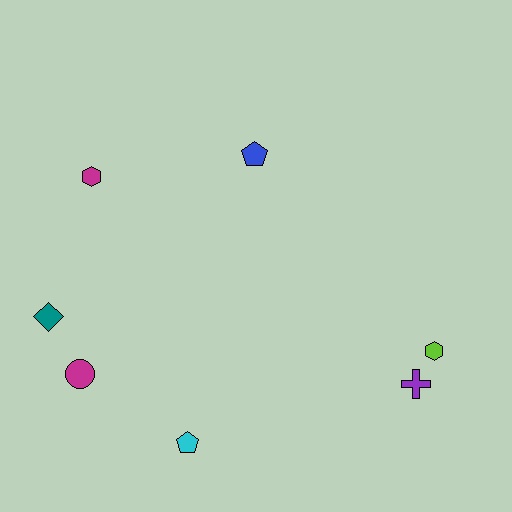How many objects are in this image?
There are 7 objects.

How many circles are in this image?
There is 1 circle.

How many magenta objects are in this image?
There are 2 magenta objects.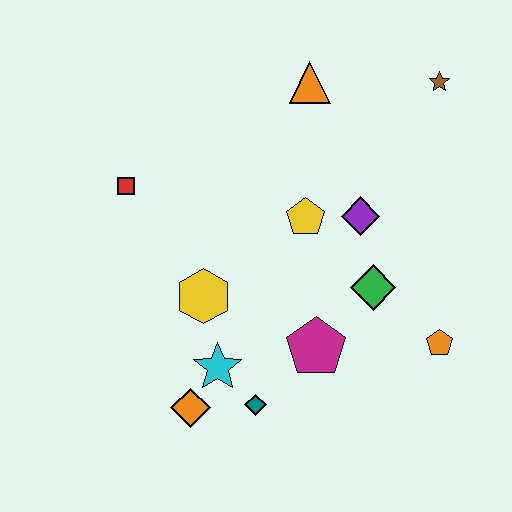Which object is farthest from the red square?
The orange pentagon is farthest from the red square.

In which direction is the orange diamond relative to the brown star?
The orange diamond is below the brown star.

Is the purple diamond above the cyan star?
Yes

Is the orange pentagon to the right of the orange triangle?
Yes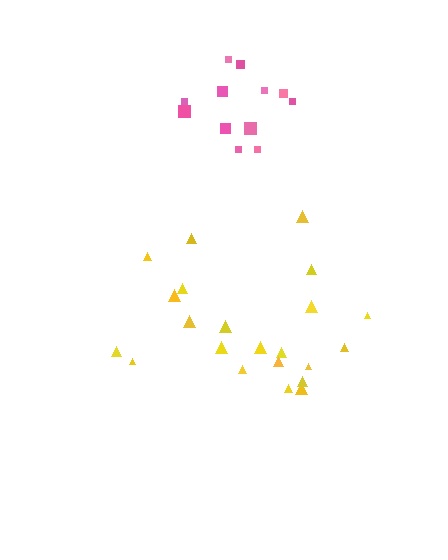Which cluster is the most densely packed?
Pink.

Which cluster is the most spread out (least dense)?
Yellow.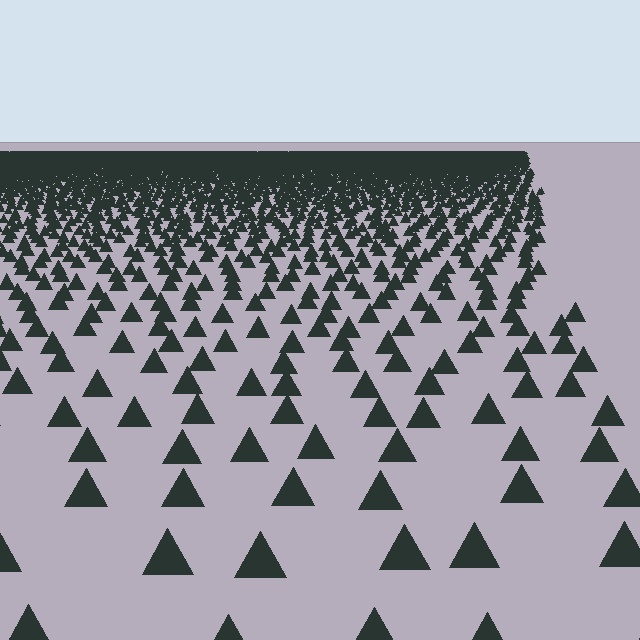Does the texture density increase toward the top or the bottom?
Density increases toward the top.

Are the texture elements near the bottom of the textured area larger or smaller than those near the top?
Larger. Near the bottom, elements are closer to the viewer and appear at a bigger on-screen size.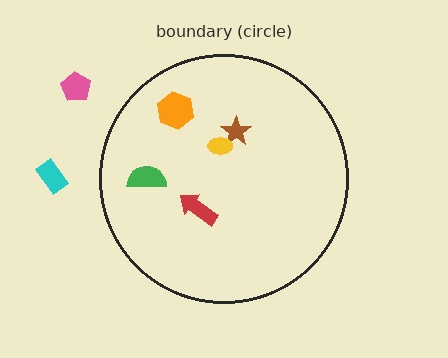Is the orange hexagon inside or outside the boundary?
Inside.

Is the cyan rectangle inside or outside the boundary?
Outside.